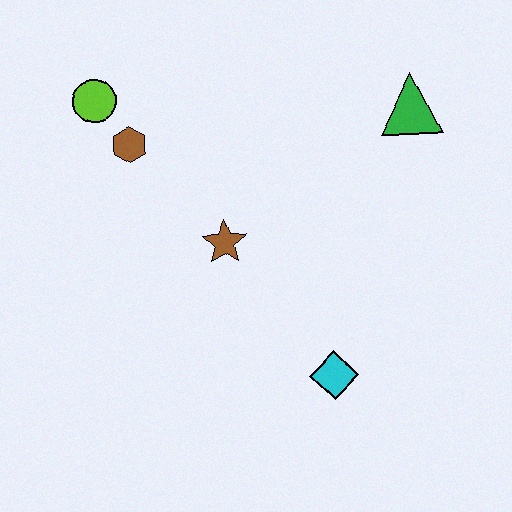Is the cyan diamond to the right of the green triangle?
No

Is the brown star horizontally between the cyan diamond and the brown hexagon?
Yes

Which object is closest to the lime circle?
The brown hexagon is closest to the lime circle.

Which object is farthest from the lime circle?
The cyan diamond is farthest from the lime circle.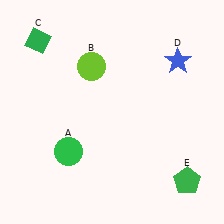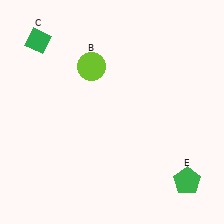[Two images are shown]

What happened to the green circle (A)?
The green circle (A) was removed in Image 2. It was in the bottom-left area of Image 1.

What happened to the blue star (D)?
The blue star (D) was removed in Image 2. It was in the top-right area of Image 1.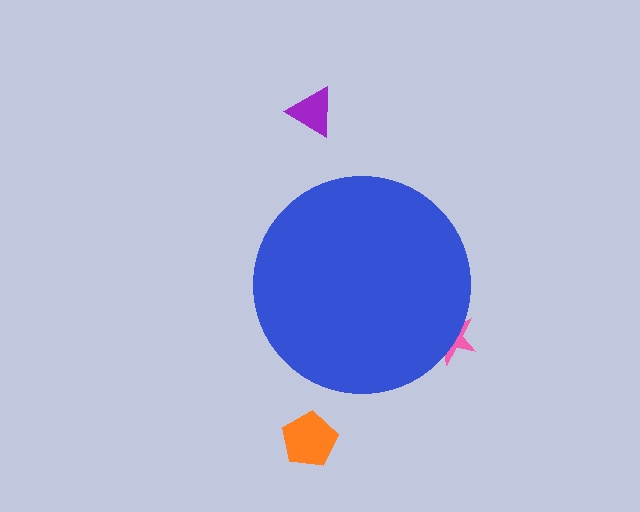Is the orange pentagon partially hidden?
No, the orange pentagon is fully visible.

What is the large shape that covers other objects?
A blue circle.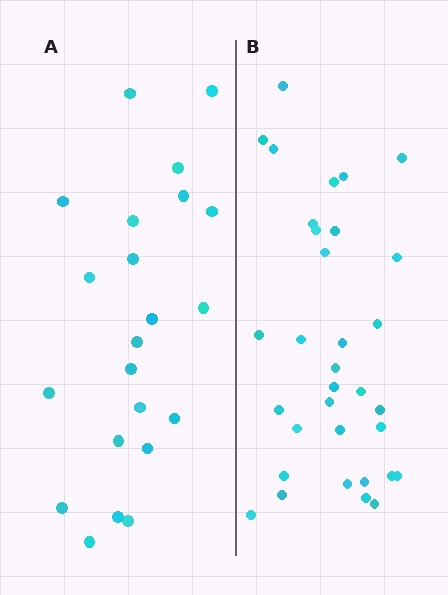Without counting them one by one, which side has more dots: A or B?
Region B (the right region) has more dots.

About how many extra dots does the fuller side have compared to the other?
Region B has roughly 12 or so more dots than region A.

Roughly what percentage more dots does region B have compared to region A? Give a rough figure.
About 50% more.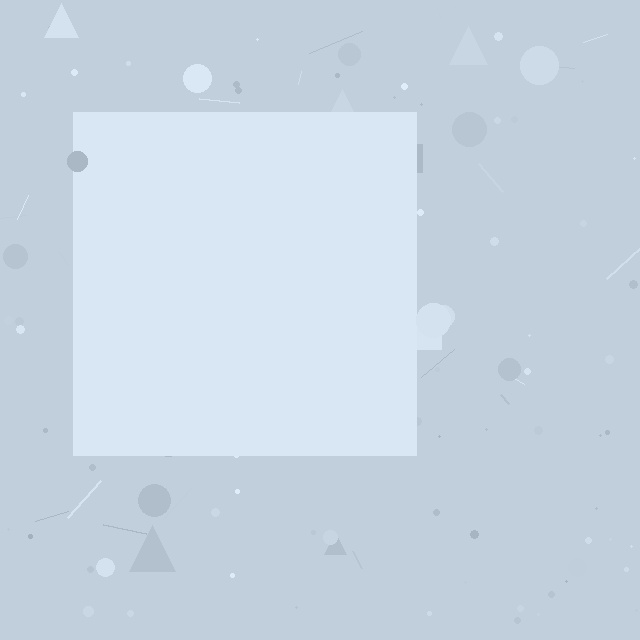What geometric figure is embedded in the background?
A square is embedded in the background.